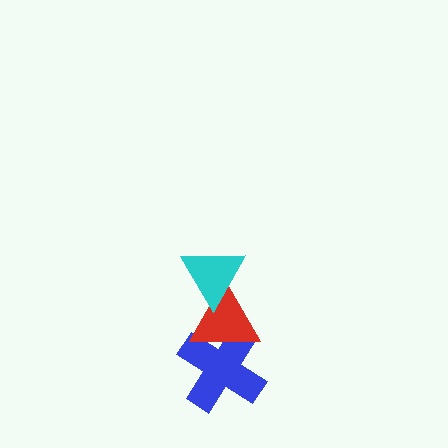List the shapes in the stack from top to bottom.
From top to bottom: the cyan triangle, the red triangle, the blue cross.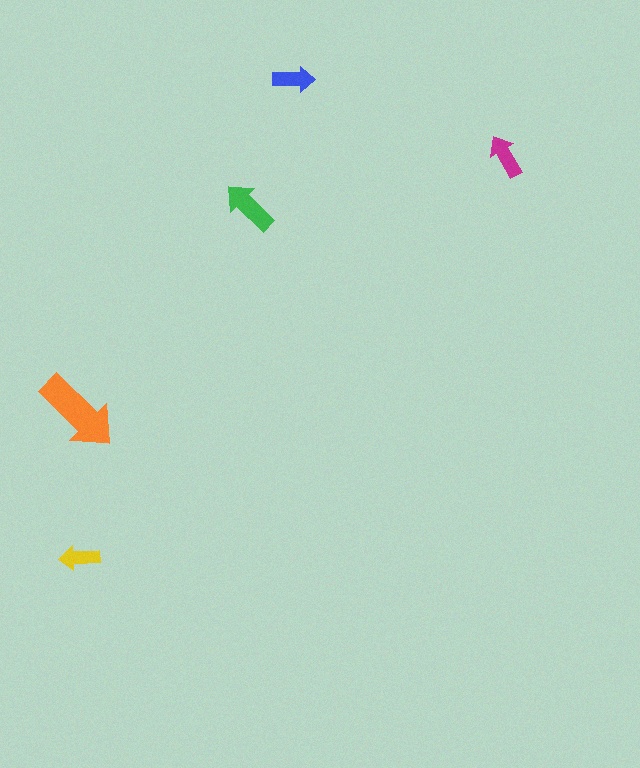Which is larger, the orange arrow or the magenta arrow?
The orange one.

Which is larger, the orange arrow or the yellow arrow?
The orange one.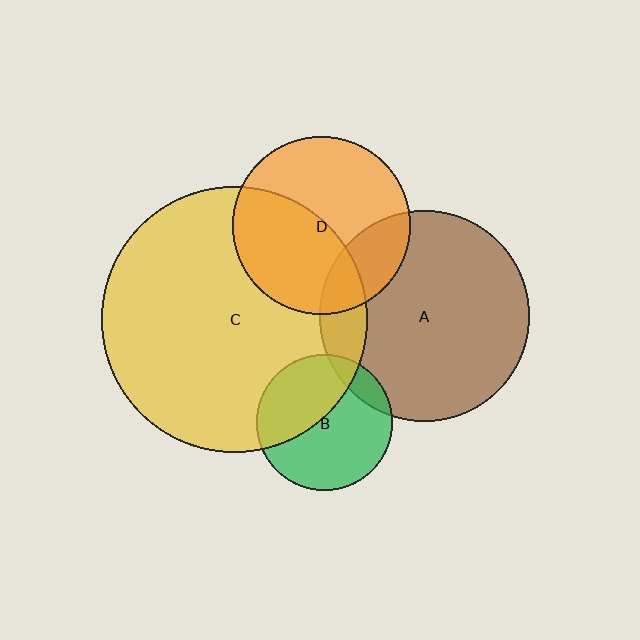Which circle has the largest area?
Circle C (yellow).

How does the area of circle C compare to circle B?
Approximately 3.9 times.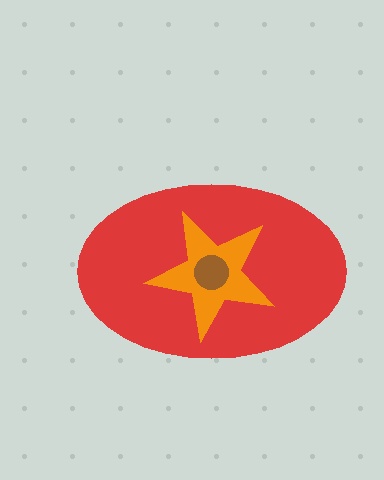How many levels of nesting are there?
3.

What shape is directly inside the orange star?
The brown circle.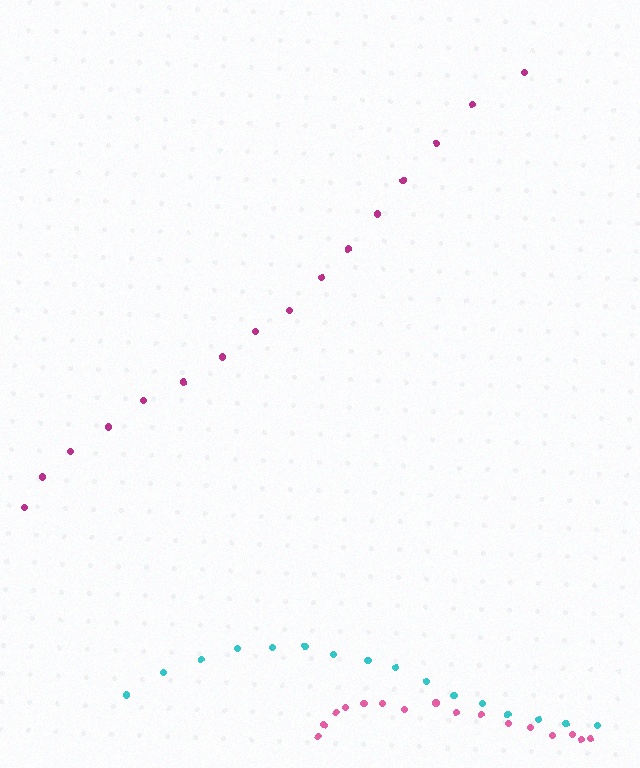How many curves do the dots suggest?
There are 3 distinct paths.